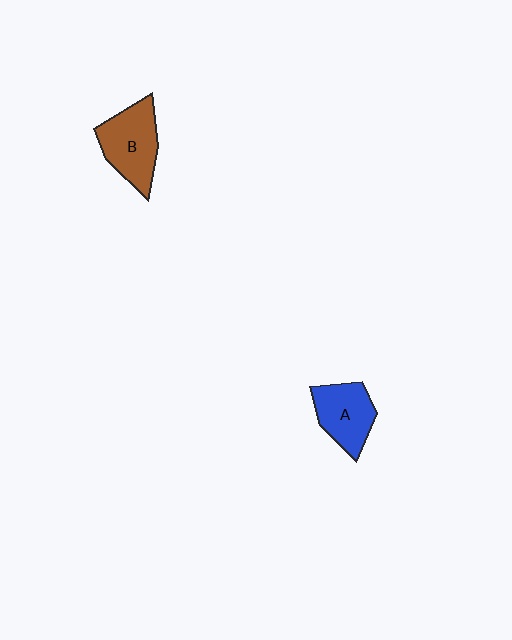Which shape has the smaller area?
Shape A (blue).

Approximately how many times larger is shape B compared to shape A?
Approximately 1.2 times.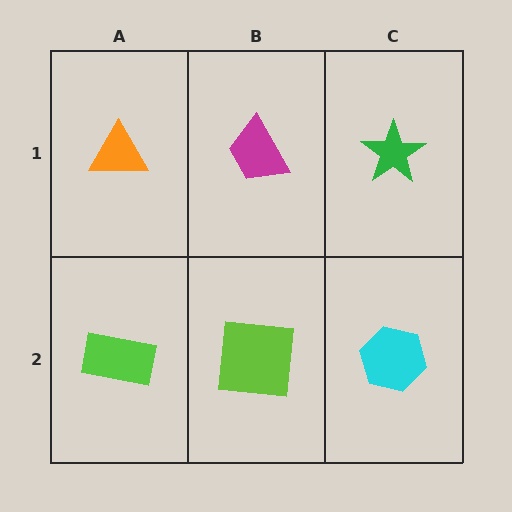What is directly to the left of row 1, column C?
A magenta trapezoid.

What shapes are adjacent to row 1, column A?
A lime rectangle (row 2, column A), a magenta trapezoid (row 1, column B).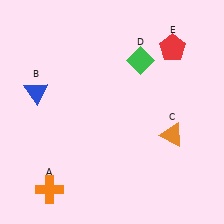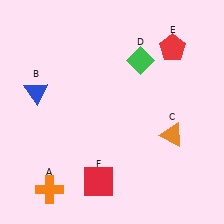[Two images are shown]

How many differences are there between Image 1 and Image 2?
There is 1 difference between the two images.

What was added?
A red square (F) was added in Image 2.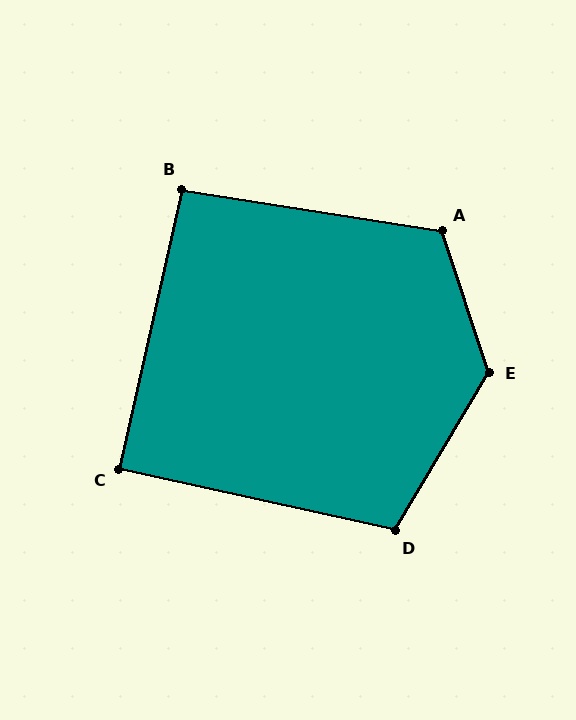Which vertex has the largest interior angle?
E, at approximately 131 degrees.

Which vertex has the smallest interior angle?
C, at approximately 90 degrees.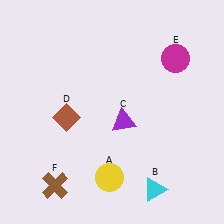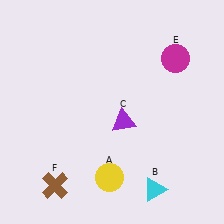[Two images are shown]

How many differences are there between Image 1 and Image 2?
There is 1 difference between the two images.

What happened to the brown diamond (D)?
The brown diamond (D) was removed in Image 2. It was in the bottom-left area of Image 1.